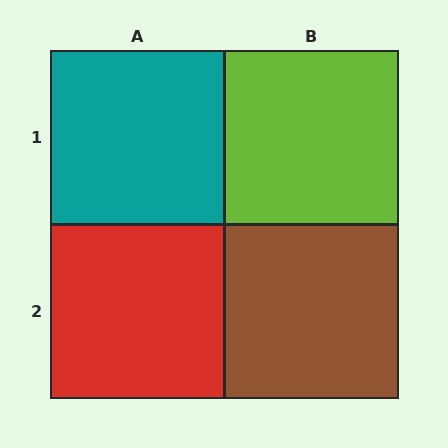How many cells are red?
1 cell is red.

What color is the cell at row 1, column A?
Teal.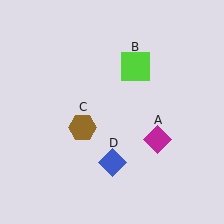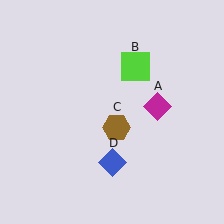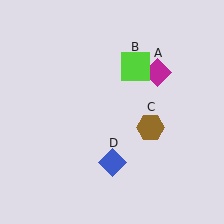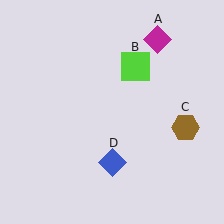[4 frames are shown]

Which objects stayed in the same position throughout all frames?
Lime square (object B) and blue diamond (object D) remained stationary.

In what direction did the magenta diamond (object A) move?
The magenta diamond (object A) moved up.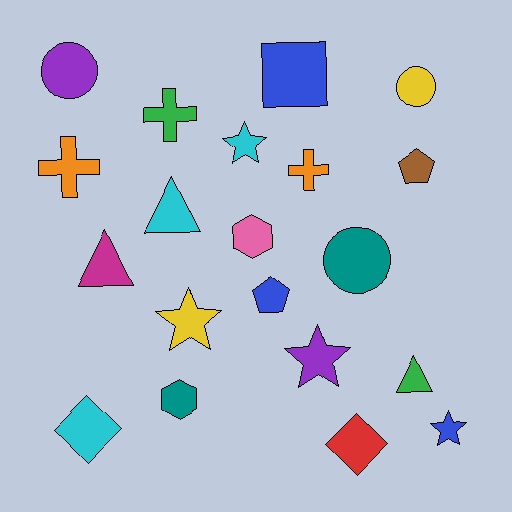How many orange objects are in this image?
There are 2 orange objects.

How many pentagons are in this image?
There are 2 pentagons.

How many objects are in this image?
There are 20 objects.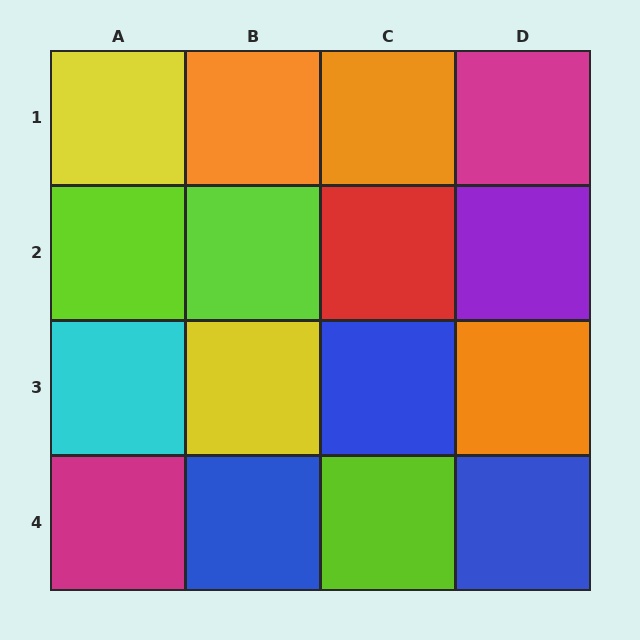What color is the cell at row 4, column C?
Lime.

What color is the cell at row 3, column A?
Cyan.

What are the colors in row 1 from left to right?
Yellow, orange, orange, magenta.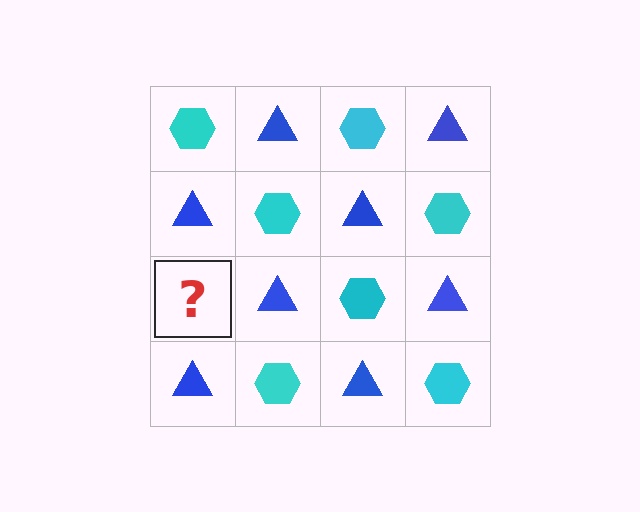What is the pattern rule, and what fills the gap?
The rule is that it alternates cyan hexagon and blue triangle in a checkerboard pattern. The gap should be filled with a cyan hexagon.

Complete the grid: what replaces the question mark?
The question mark should be replaced with a cyan hexagon.